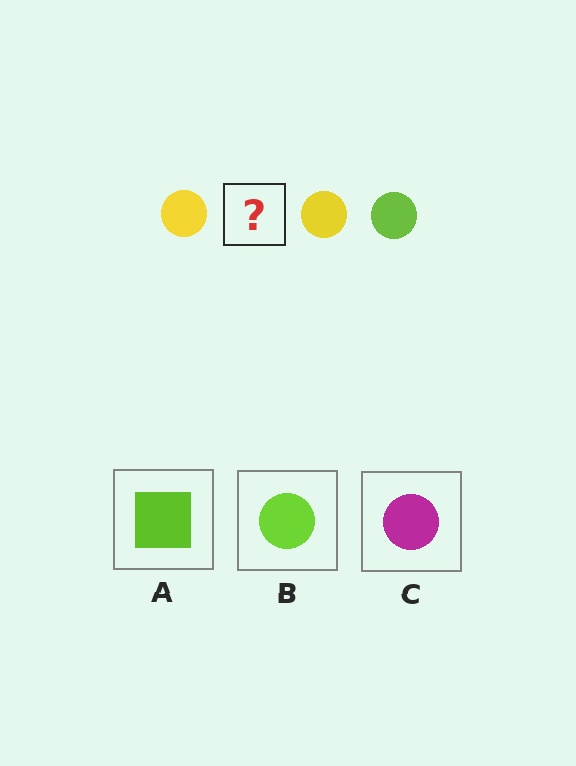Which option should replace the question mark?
Option B.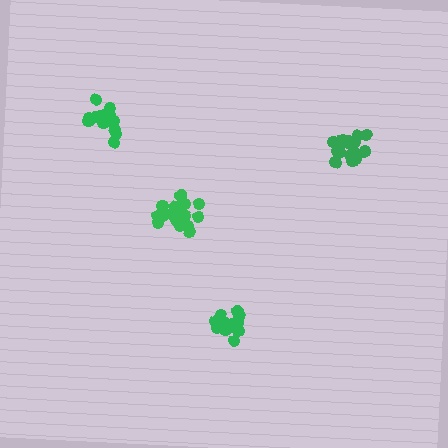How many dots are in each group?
Group 1: 18 dots, Group 2: 18 dots, Group 3: 16 dots, Group 4: 14 dots (66 total).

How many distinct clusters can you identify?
There are 4 distinct clusters.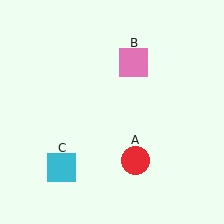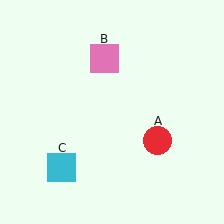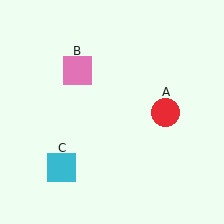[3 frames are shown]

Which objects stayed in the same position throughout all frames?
Cyan square (object C) remained stationary.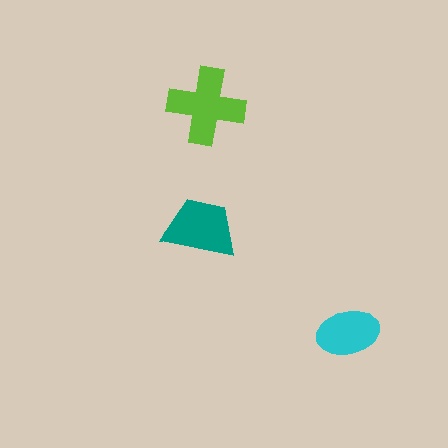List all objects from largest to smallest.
The lime cross, the teal trapezoid, the cyan ellipse.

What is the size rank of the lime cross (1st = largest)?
1st.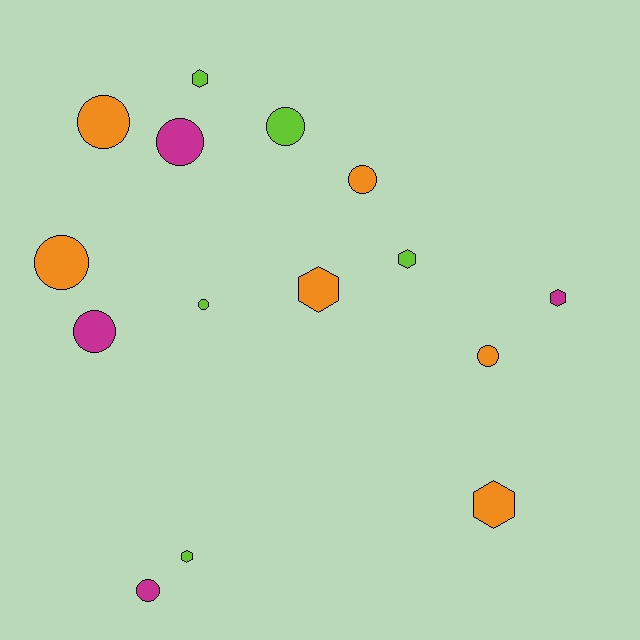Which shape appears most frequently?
Circle, with 9 objects.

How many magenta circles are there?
There are 3 magenta circles.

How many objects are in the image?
There are 15 objects.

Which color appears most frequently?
Orange, with 6 objects.